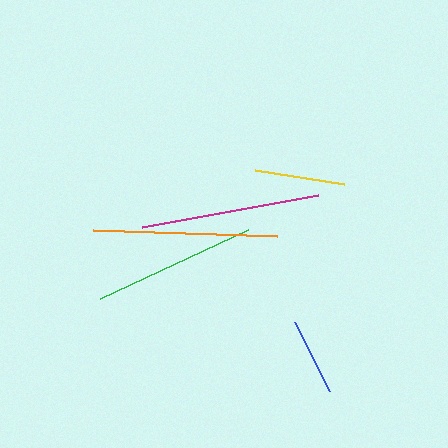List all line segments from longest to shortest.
From longest to shortest: orange, magenta, green, yellow, blue.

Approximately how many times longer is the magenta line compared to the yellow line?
The magenta line is approximately 2.0 times the length of the yellow line.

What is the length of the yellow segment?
The yellow segment is approximately 90 pixels long.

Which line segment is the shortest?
The blue line is the shortest at approximately 78 pixels.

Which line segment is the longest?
The orange line is the longest at approximately 184 pixels.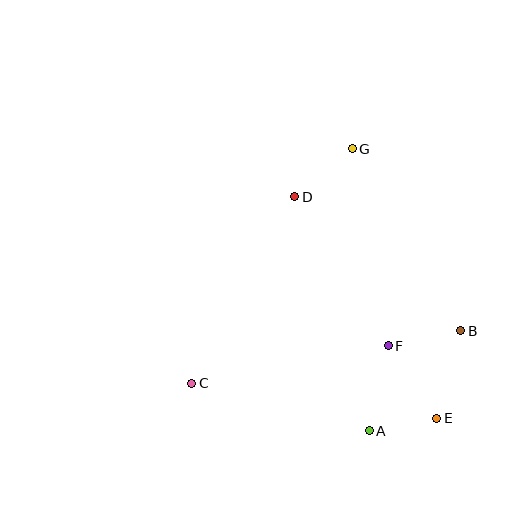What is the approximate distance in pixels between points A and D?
The distance between A and D is approximately 246 pixels.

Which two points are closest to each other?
Points A and E are closest to each other.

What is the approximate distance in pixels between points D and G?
The distance between D and G is approximately 75 pixels.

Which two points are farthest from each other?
Points C and G are farthest from each other.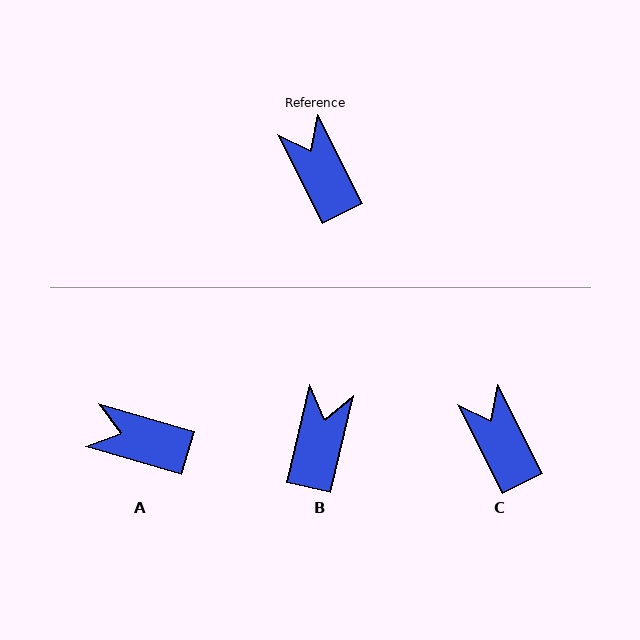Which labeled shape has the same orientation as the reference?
C.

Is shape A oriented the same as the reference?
No, it is off by about 47 degrees.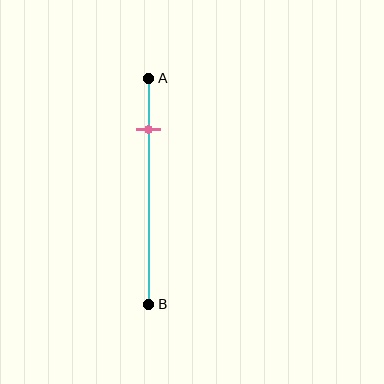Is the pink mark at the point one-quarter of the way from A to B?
Yes, the mark is approximately at the one-quarter point.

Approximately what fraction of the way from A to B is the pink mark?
The pink mark is approximately 25% of the way from A to B.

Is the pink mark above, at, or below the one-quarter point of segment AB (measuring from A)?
The pink mark is approximately at the one-quarter point of segment AB.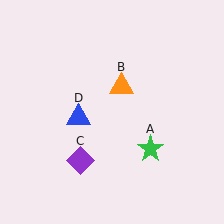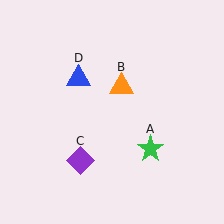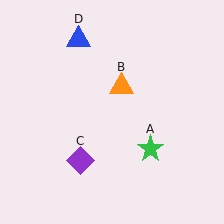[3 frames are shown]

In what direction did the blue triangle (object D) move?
The blue triangle (object D) moved up.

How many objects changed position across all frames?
1 object changed position: blue triangle (object D).